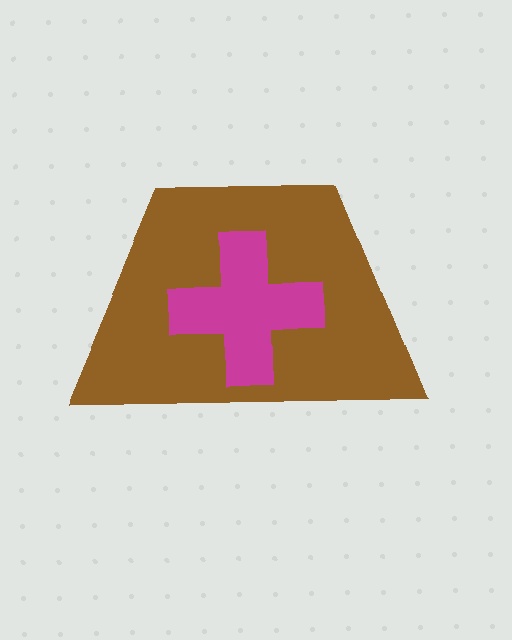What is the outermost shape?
The brown trapezoid.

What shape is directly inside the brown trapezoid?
The magenta cross.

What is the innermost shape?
The magenta cross.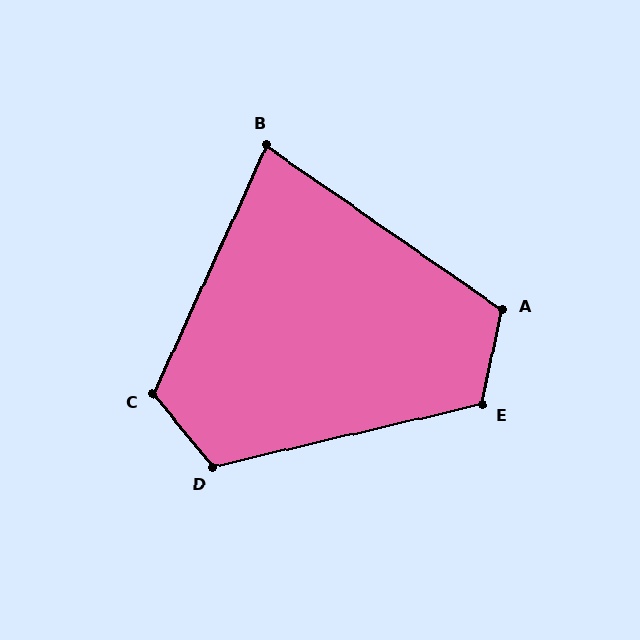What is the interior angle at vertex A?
Approximately 113 degrees (obtuse).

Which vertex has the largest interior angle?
C, at approximately 117 degrees.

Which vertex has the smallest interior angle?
B, at approximately 80 degrees.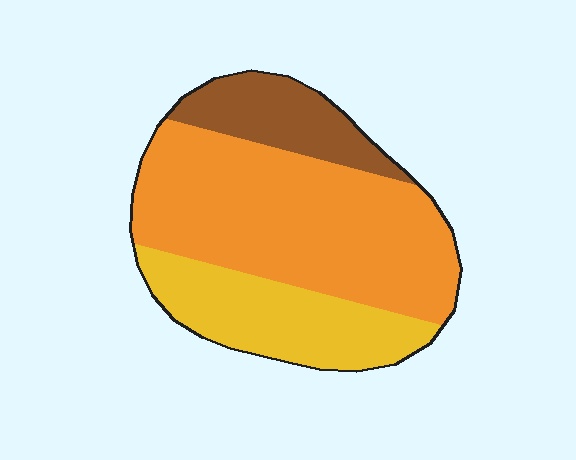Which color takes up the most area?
Orange, at roughly 55%.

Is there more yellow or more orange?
Orange.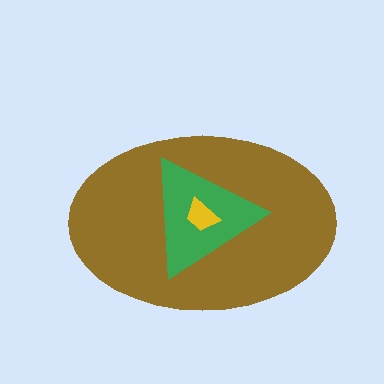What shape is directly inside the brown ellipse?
The green triangle.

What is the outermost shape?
The brown ellipse.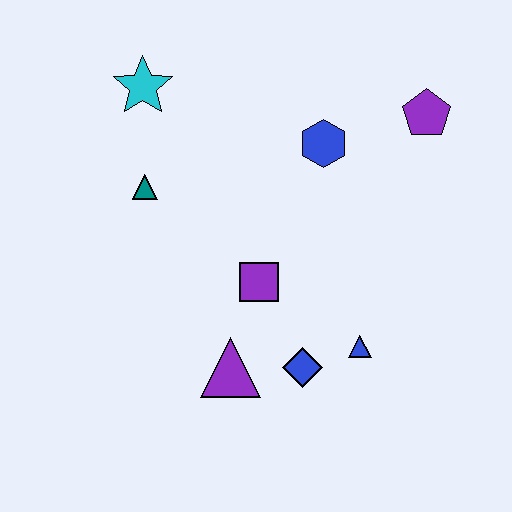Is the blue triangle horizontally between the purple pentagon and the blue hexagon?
Yes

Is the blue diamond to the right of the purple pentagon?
No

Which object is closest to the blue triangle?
The blue diamond is closest to the blue triangle.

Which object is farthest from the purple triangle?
The purple pentagon is farthest from the purple triangle.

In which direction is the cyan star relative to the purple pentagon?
The cyan star is to the left of the purple pentagon.